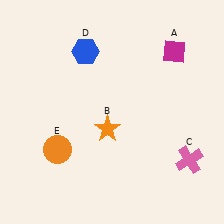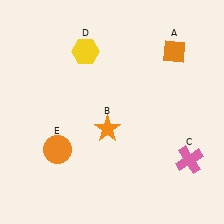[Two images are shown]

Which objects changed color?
A changed from magenta to orange. D changed from blue to yellow.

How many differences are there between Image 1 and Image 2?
There are 2 differences between the two images.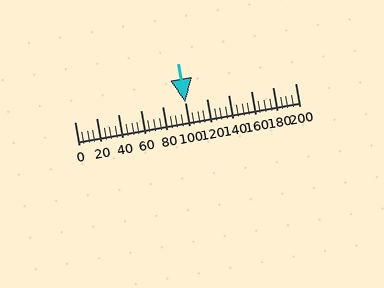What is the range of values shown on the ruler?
The ruler shows values from 0 to 200.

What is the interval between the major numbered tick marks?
The major tick marks are spaced 20 units apart.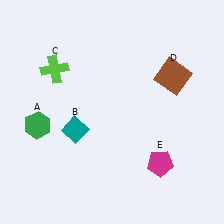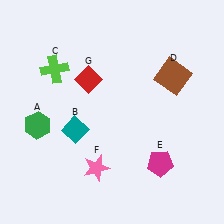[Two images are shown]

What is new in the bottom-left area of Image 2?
A pink star (F) was added in the bottom-left area of Image 2.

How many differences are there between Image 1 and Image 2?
There are 2 differences between the two images.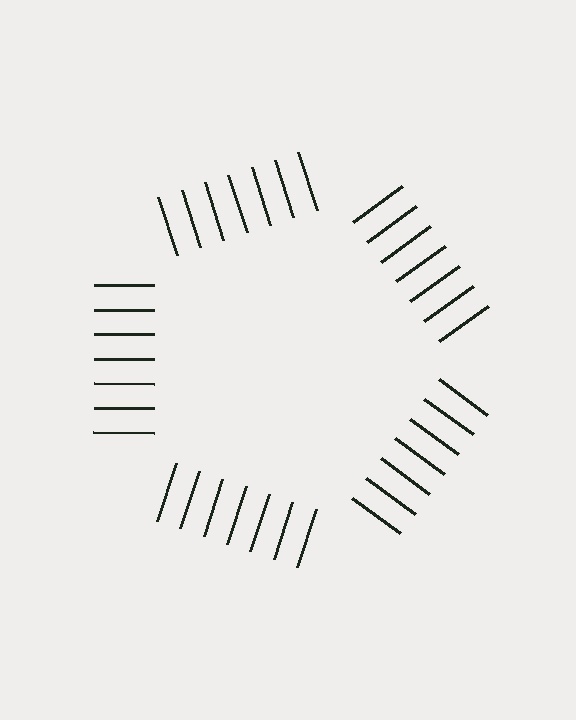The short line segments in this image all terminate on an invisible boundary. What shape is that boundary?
An illusory pentagon — the line segments terminate on its edges but no continuous stroke is drawn.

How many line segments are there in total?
35 — 7 along each of the 5 edges.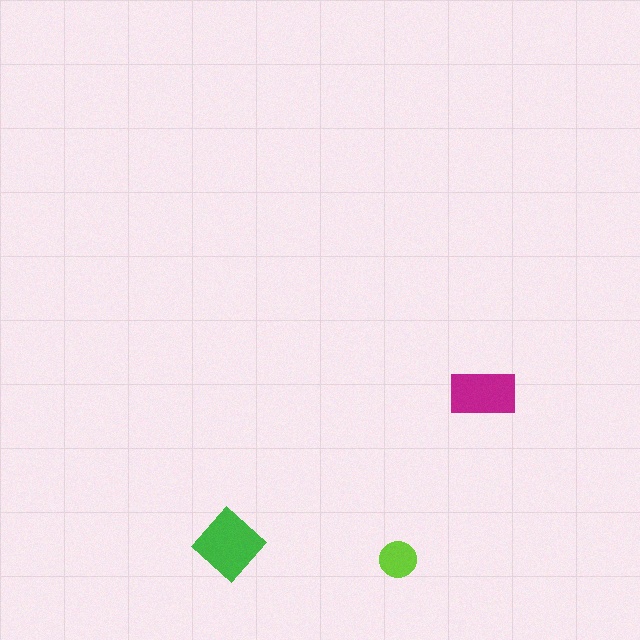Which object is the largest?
The green diamond.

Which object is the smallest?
The lime circle.